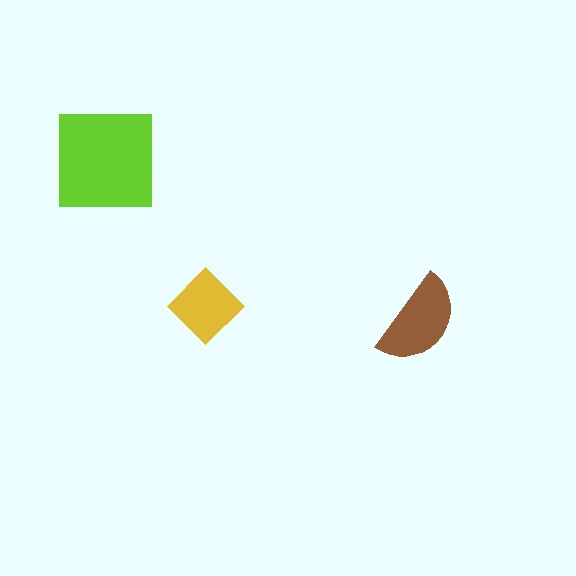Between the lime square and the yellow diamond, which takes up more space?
The lime square.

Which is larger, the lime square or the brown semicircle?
The lime square.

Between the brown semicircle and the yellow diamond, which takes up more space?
The brown semicircle.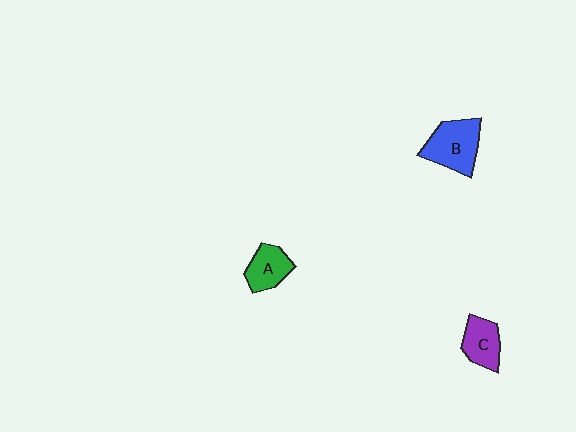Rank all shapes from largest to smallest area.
From largest to smallest: B (blue), C (purple), A (green).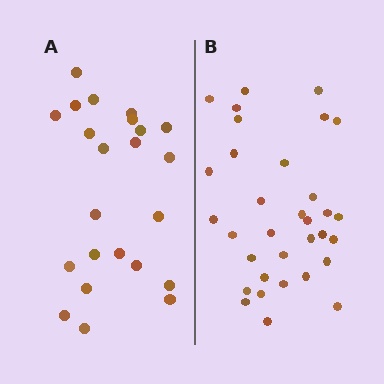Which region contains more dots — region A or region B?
Region B (the right region) has more dots.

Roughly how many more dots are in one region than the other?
Region B has roughly 10 or so more dots than region A.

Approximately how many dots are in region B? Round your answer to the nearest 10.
About 30 dots. (The exact count is 33, which rounds to 30.)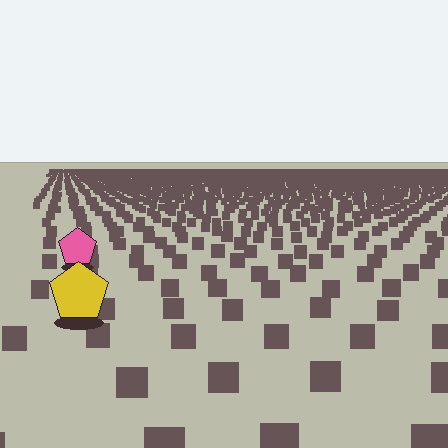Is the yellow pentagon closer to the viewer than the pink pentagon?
Yes. The yellow pentagon is closer — you can tell from the texture gradient: the ground texture is coarser near it.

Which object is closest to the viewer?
The yellow pentagon is closest. The texture marks near it are larger and more spread out.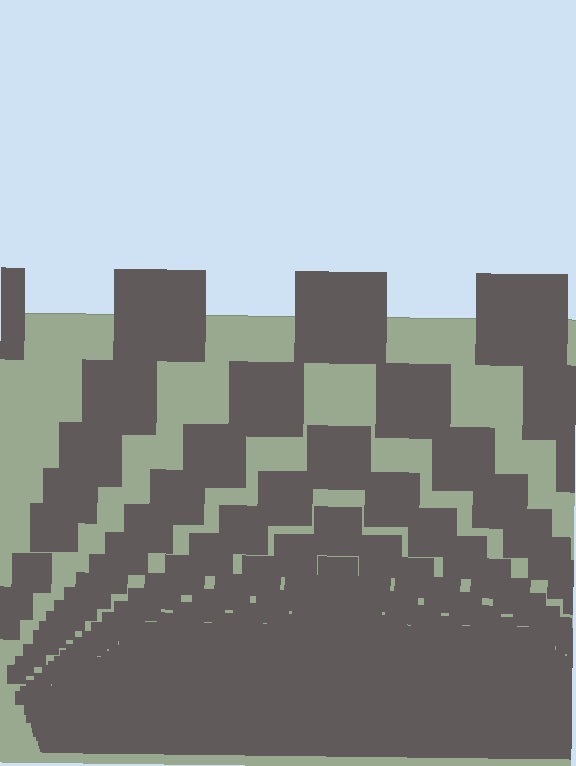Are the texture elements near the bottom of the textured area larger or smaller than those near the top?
Smaller. The gradient is inverted — elements near the bottom are smaller and denser.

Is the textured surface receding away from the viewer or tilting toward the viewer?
The surface appears to tilt toward the viewer. Texture elements get larger and sparser toward the top.